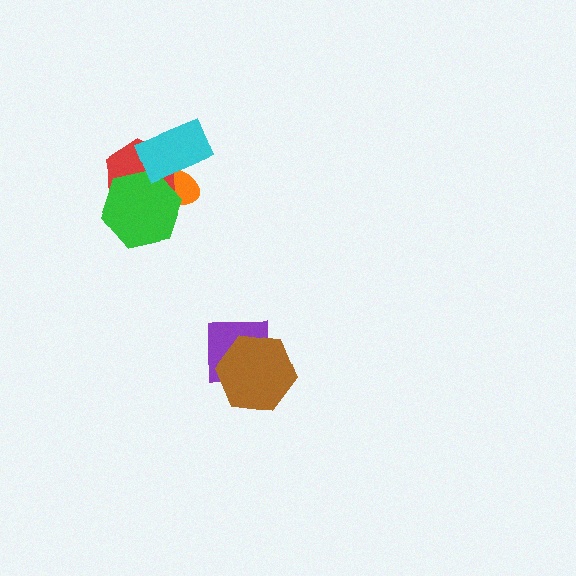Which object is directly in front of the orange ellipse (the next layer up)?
The red hexagon is directly in front of the orange ellipse.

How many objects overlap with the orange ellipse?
3 objects overlap with the orange ellipse.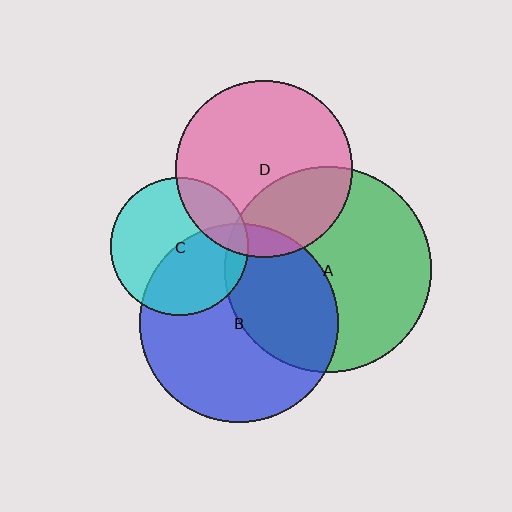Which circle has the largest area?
Circle A (green).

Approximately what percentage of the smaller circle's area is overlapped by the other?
Approximately 10%.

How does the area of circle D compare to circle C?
Approximately 1.6 times.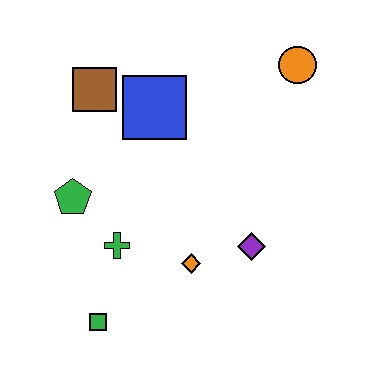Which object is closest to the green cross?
The green pentagon is closest to the green cross.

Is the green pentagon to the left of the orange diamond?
Yes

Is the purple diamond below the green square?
No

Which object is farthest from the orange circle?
The green square is farthest from the orange circle.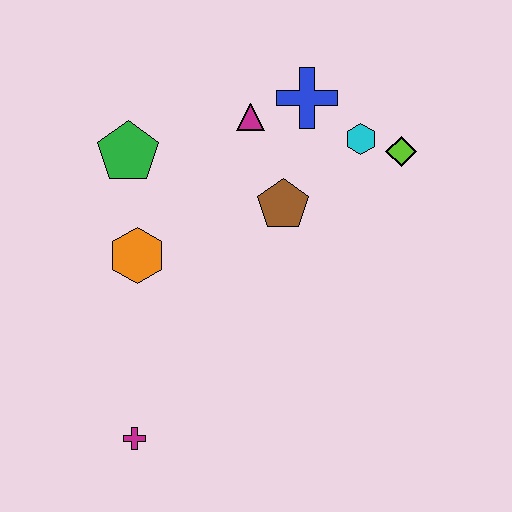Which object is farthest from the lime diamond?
The magenta cross is farthest from the lime diamond.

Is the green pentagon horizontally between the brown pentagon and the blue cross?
No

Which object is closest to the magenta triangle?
The blue cross is closest to the magenta triangle.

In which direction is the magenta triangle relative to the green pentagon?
The magenta triangle is to the right of the green pentagon.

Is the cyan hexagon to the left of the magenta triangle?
No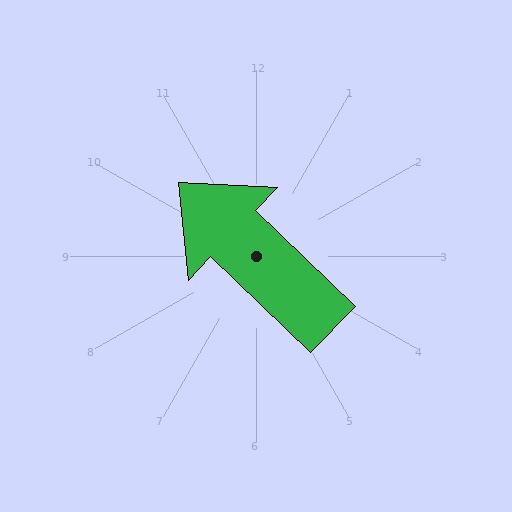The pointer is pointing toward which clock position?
Roughly 10 o'clock.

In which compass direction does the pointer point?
Northwest.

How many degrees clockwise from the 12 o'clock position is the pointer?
Approximately 314 degrees.